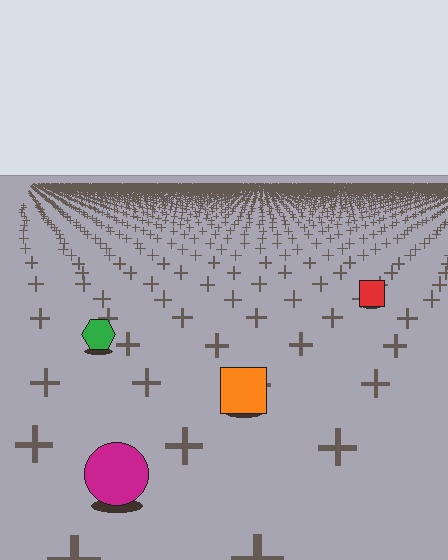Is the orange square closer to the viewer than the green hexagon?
Yes. The orange square is closer — you can tell from the texture gradient: the ground texture is coarser near it.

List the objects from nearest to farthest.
From nearest to farthest: the magenta circle, the orange square, the green hexagon, the red square.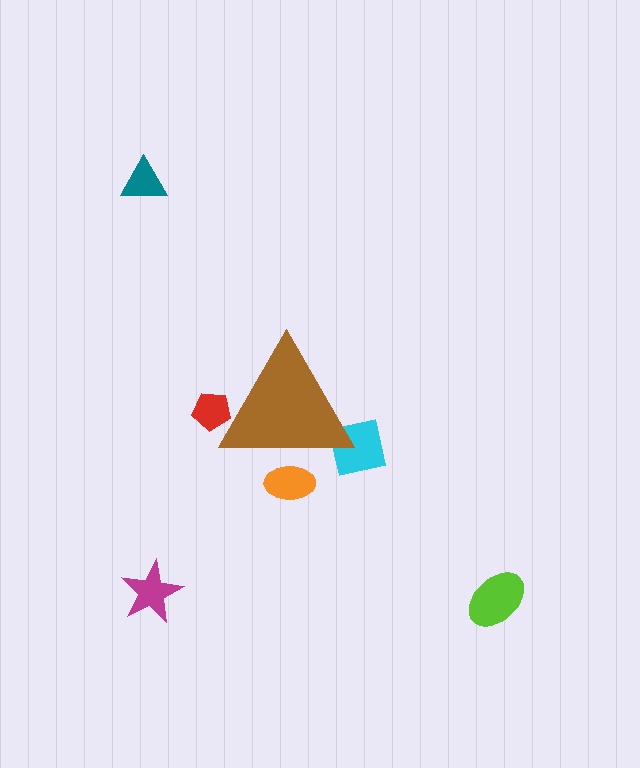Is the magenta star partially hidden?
No, the magenta star is fully visible.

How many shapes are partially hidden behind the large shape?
3 shapes are partially hidden.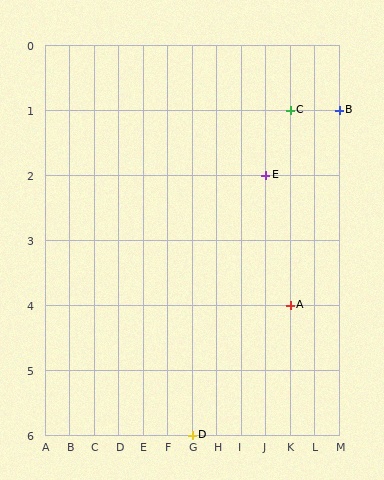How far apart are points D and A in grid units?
Points D and A are 4 columns and 2 rows apart (about 4.5 grid units diagonally).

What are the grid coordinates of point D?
Point D is at grid coordinates (G, 6).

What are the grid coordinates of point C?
Point C is at grid coordinates (K, 1).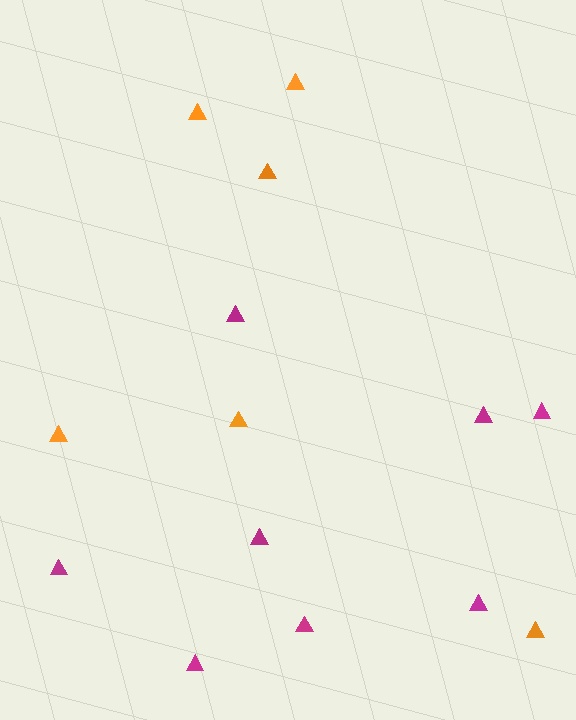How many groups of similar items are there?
There are 2 groups: one group of orange triangles (6) and one group of magenta triangles (8).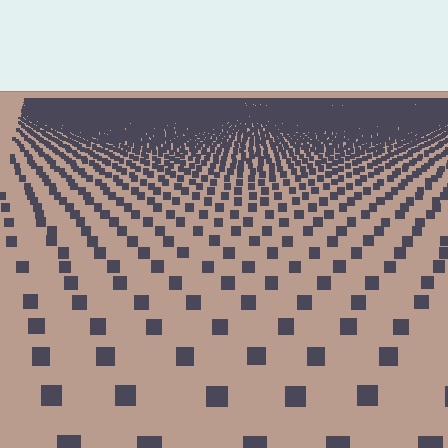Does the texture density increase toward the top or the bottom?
Density increases toward the top.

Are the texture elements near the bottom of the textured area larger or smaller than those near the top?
Larger. Near the bottom, elements are closer to the viewer and appear at a bigger on-screen size.